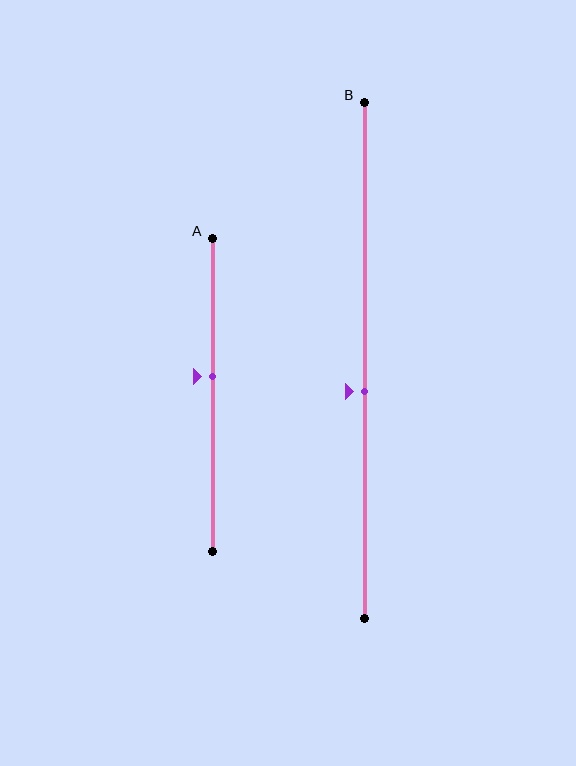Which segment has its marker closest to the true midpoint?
Segment A has its marker closest to the true midpoint.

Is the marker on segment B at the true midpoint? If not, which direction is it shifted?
No, the marker on segment B is shifted downward by about 6% of the segment length.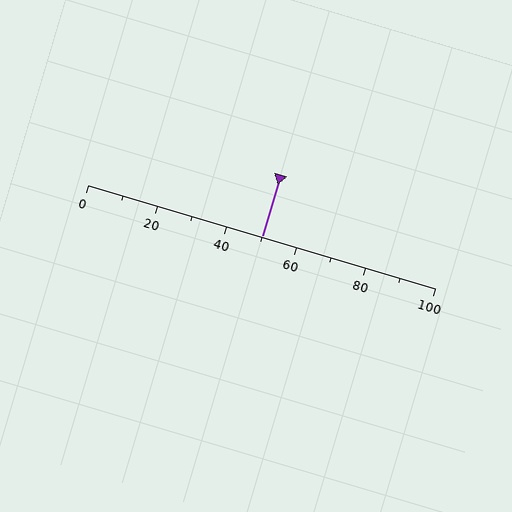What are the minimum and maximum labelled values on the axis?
The axis runs from 0 to 100.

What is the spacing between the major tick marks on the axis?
The major ticks are spaced 20 apart.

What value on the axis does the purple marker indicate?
The marker indicates approximately 50.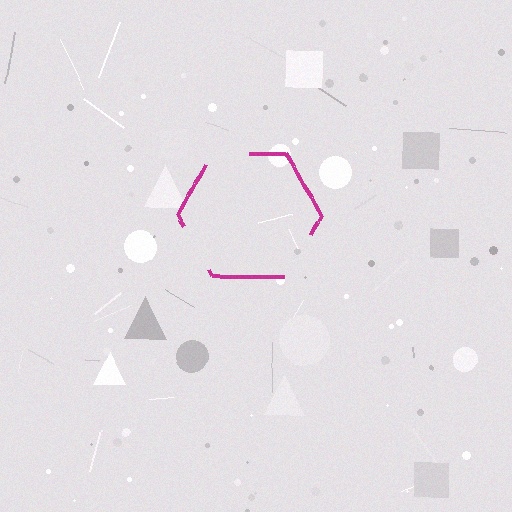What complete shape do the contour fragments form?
The contour fragments form a hexagon.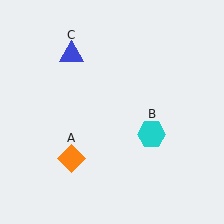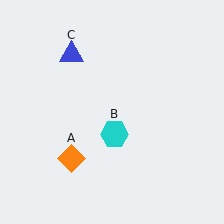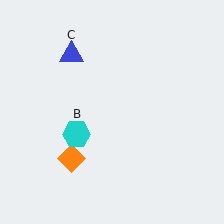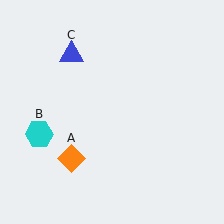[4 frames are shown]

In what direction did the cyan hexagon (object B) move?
The cyan hexagon (object B) moved left.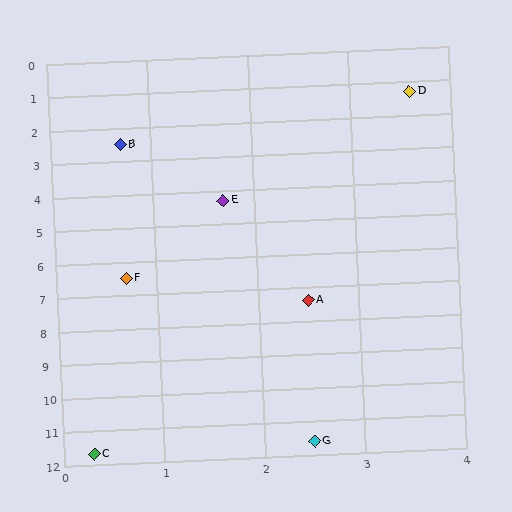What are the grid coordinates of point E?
Point E is at approximately (1.7, 4.3).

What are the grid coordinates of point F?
Point F is at approximately (0.7, 6.5).